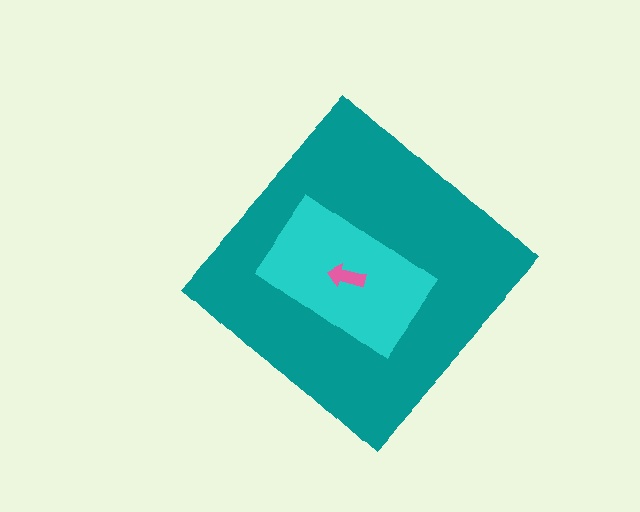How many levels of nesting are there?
3.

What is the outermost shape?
The teal diamond.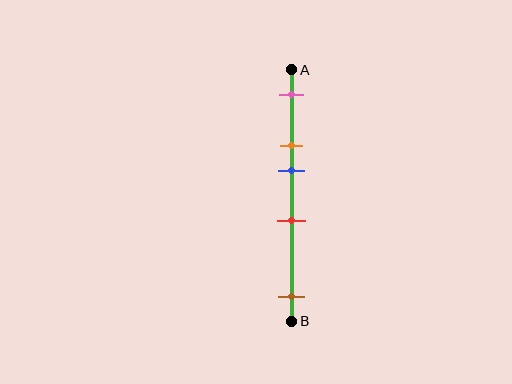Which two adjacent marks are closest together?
The orange and blue marks are the closest adjacent pair.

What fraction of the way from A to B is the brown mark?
The brown mark is approximately 90% (0.9) of the way from A to B.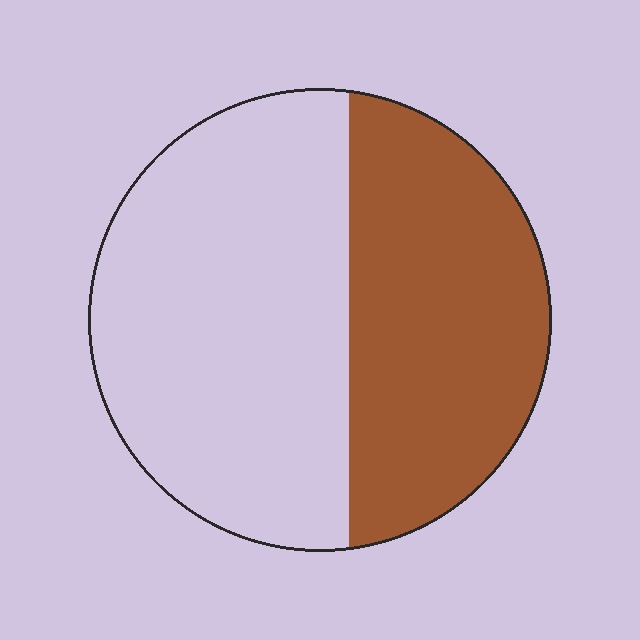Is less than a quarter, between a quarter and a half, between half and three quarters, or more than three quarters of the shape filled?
Between a quarter and a half.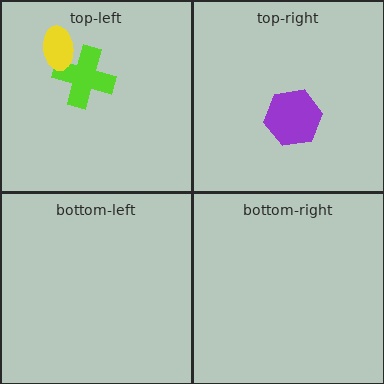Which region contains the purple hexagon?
The top-right region.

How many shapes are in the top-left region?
2.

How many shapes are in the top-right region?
1.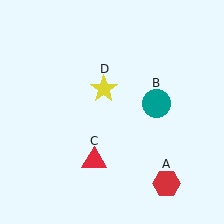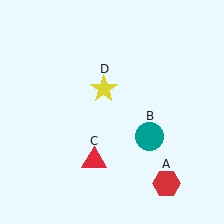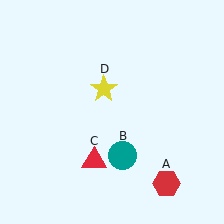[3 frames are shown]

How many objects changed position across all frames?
1 object changed position: teal circle (object B).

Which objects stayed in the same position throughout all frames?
Red hexagon (object A) and red triangle (object C) and yellow star (object D) remained stationary.